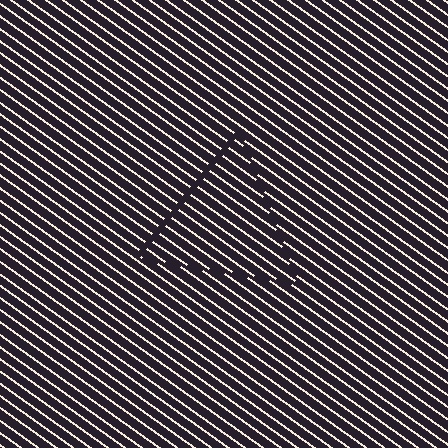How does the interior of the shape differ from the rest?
The interior of the shape contains the same grating, shifted by half a period — the contour is defined by the phase discontinuity where line-ends from the inner and outer gratings abut.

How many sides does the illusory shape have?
3 sides — the line-ends trace a triangle.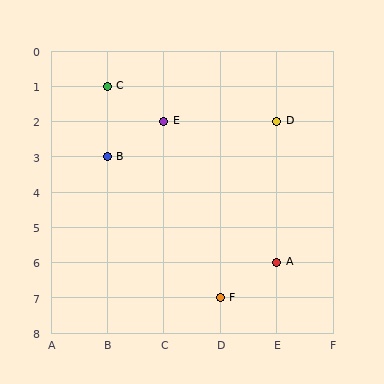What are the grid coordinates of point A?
Point A is at grid coordinates (E, 6).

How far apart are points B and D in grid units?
Points B and D are 3 columns and 1 row apart (about 3.2 grid units diagonally).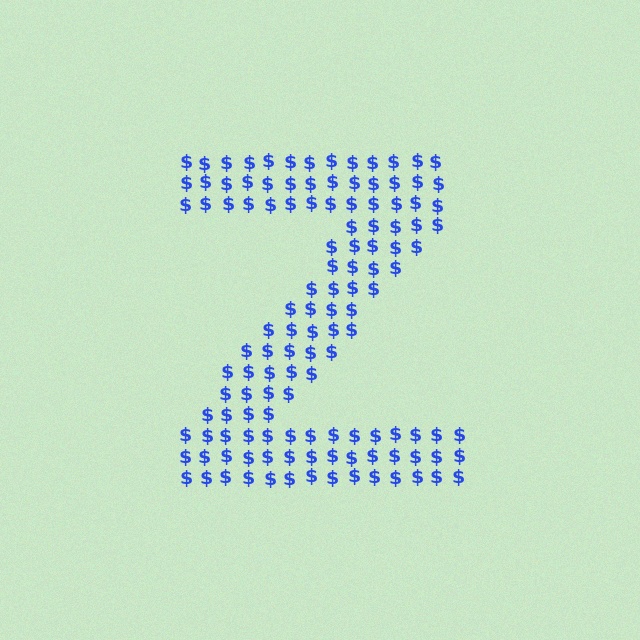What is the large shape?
The large shape is the letter Z.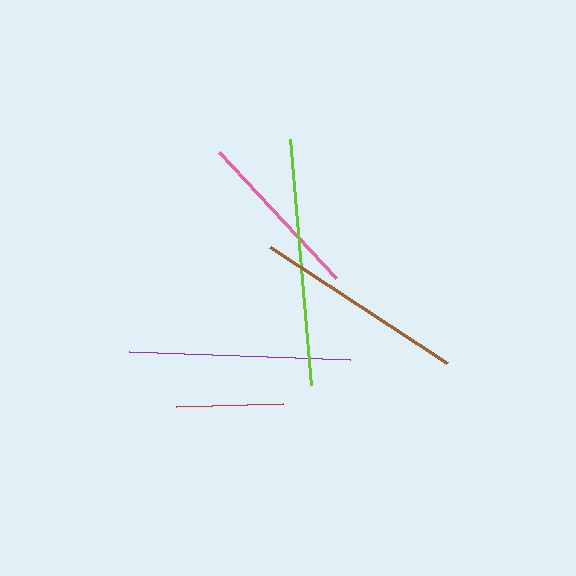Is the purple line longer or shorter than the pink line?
The purple line is longer than the pink line.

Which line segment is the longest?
The lime line is the longest at approximately 247 pixels.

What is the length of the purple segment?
The purple segment is approximately 221 pixels long.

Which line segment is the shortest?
The red line is the shortest at approximately 107 pixels.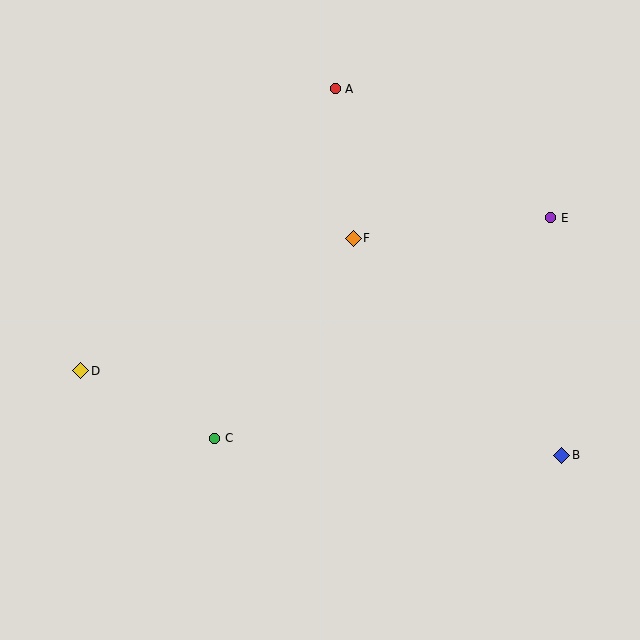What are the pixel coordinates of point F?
Point F is at (353, 238).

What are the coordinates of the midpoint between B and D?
The midpoint between B and D is at (321, 413).